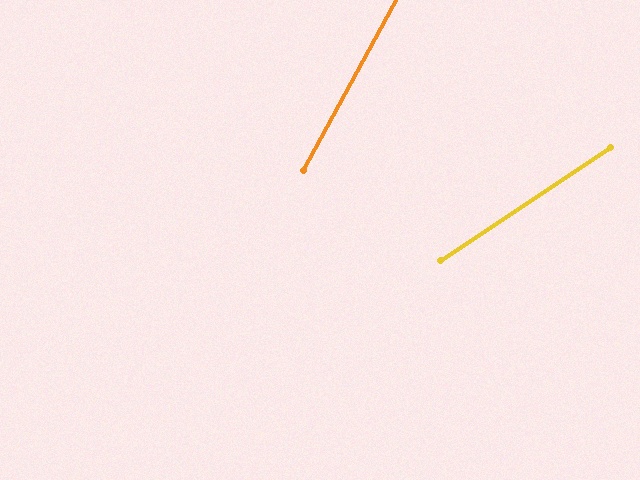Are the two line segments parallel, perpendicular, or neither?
Neither parallel nor perpendicular — they differ by about 28°.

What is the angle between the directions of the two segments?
Approximately 28 degrees.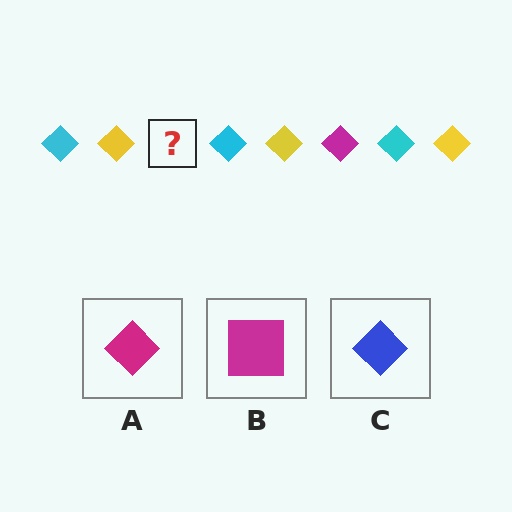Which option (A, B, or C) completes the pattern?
A.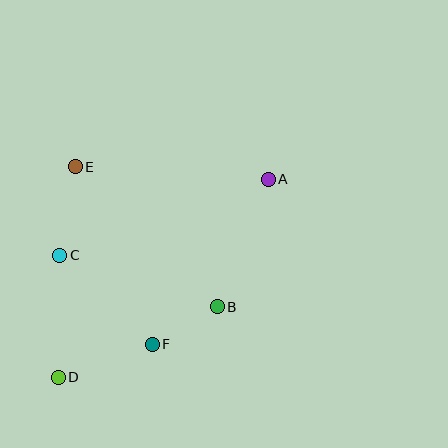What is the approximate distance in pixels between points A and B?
The distance between A and B is approximately 137 pixels.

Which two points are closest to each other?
Points B and F are closest to each other.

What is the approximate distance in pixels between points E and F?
The distance between E and F is approximately 194 pixels.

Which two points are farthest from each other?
Points A and D are farthest from each other.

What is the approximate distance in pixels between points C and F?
The distance between C and F is approximately 128 pixels.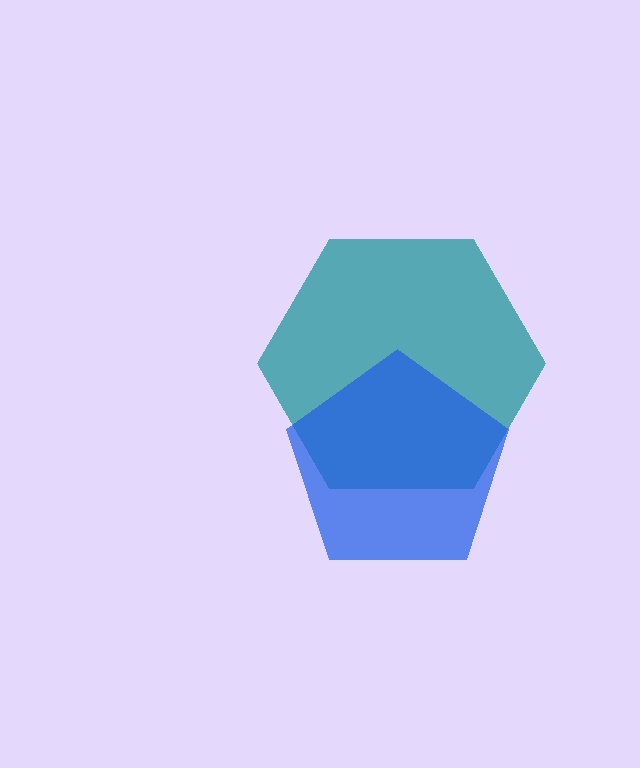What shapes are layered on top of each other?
The layered shapes are: a teal hexagon, a blue pentagon.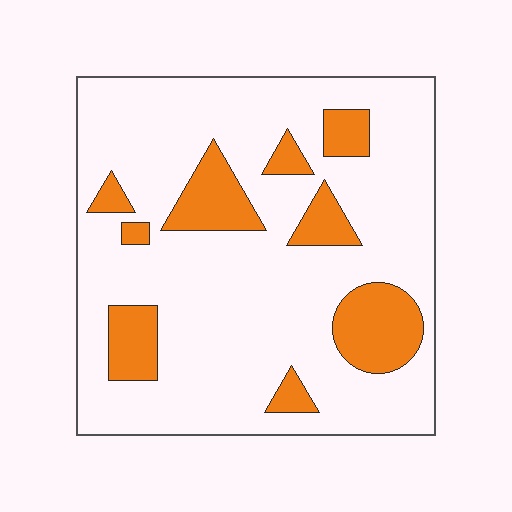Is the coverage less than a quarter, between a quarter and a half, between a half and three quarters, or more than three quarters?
Less than a quarter.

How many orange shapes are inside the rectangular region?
9.